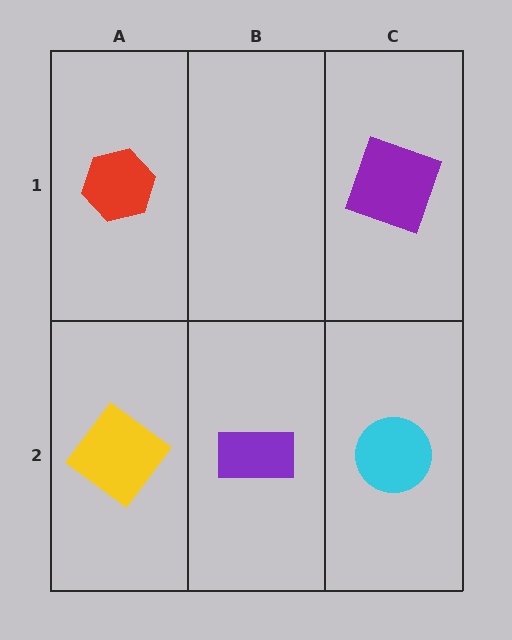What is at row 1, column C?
A purple square.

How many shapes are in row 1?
2 shapes.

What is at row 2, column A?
A yellow diamond.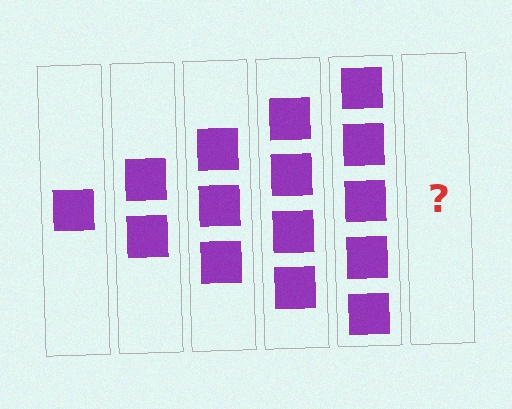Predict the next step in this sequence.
The next step is 6 squares.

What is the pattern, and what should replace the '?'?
The pattern is that each step adds one more square. The '?' should be 6 squares.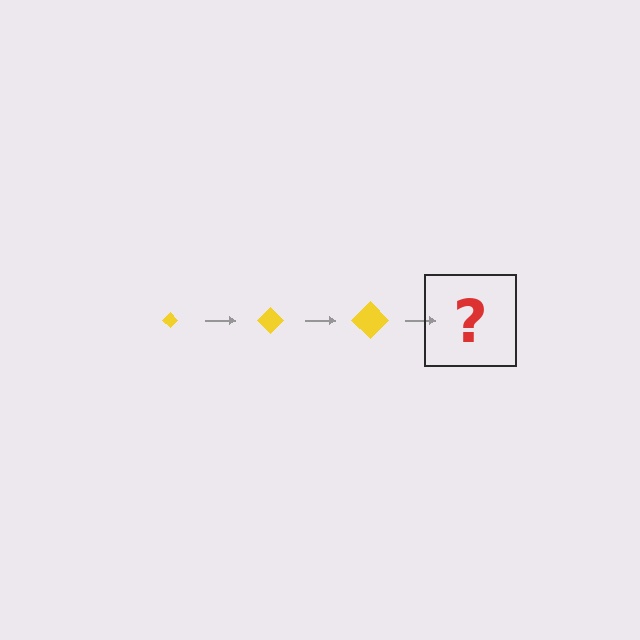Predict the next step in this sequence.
The next step is a yellow diamond, larger than the previous one.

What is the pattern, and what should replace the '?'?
The pattern is that the diamond gets progressively larger each step. The '?' should be a yellow diamond, larger than the previous one.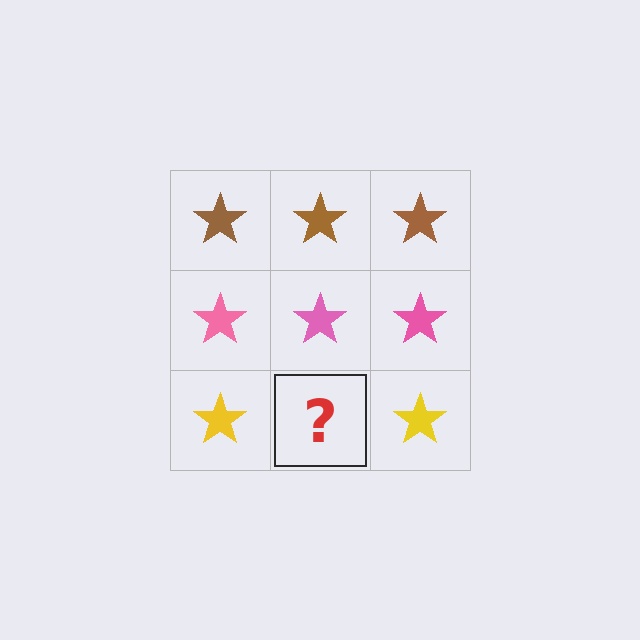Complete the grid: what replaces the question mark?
The question mark should be replaced with a yellow star.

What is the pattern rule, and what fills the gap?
The rule is that each row has a consistent color. The gap should be filled with a yellow star.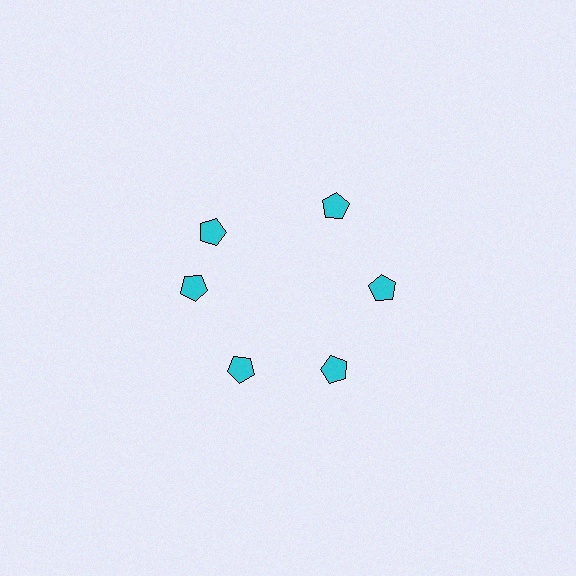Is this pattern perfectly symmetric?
No. The 6 cyan pentagons are arranged in a ring, but one element near the 11 o'clock position is rotated out of alignment along the ring, breaking the 6-fold rotational symmetry.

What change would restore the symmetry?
The symmetry would be restored by rotating it back into even spacing with its neighbors so that all 6 pentagons sit at equal angles and equal distance from the center.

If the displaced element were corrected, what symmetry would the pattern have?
It would have 6-fold rotational symmetry — the pattern would map onto itself every 60 degrees.